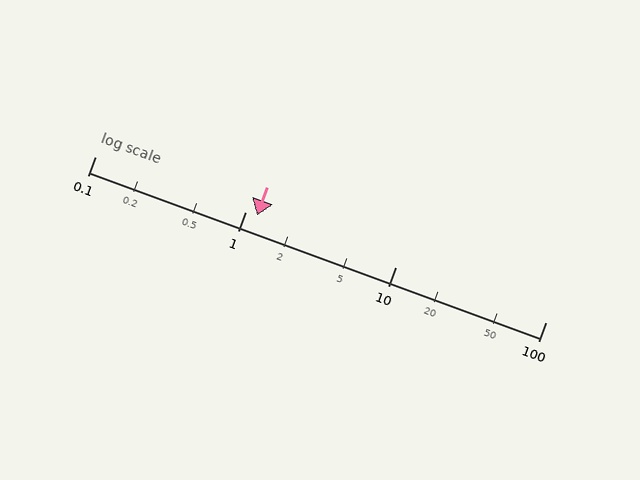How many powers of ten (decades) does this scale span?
The scale spans 3 decades, from 0.1 to 100.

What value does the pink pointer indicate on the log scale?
The pointer indicates approximately 1.2.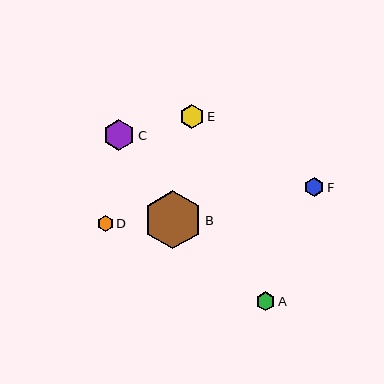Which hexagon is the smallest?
Hexagon D is the smallest with a size of approximately 16 pixels.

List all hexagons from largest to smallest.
From largest to smallest: B, C, E, A, F, D.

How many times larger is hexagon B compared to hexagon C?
Hexagon B is approximately 1.9 times the size of hexagon C.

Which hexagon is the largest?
Hexagon B is the largest with a size of approximately 59 pixels.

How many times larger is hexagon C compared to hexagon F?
Hexagon C is approximately 1.6 times the size of hexagon F.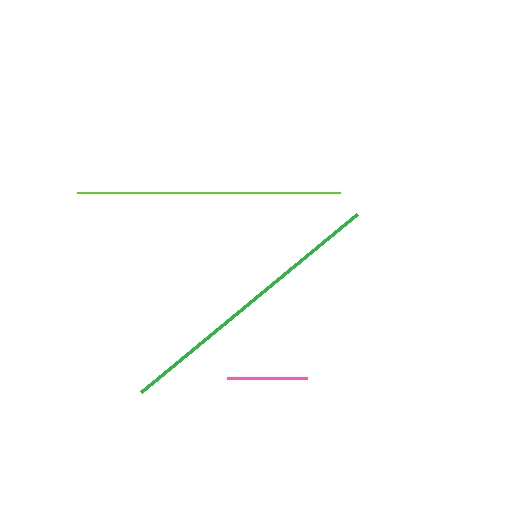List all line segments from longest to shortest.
From longest to shortest: green, lime, pink.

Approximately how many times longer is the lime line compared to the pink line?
The lime line is approximately 3.3 times the length of the pink line.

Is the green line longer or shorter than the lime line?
The green line is longer than the lime line.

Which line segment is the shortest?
The pink line is the shortest at approximately 80 pixels.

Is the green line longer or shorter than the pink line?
The green line is longer than the pink line.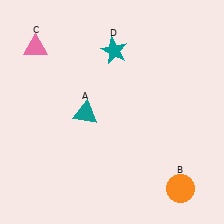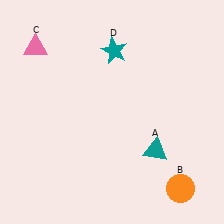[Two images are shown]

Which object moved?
The teal triangle (A) moved right.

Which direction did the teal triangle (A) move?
The teal triangle (A) moved right.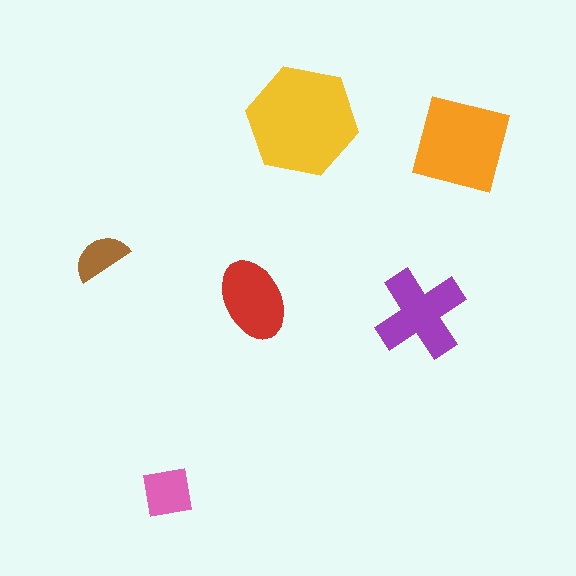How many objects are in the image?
There are 6 objects in the image.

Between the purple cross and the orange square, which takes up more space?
The orange square.